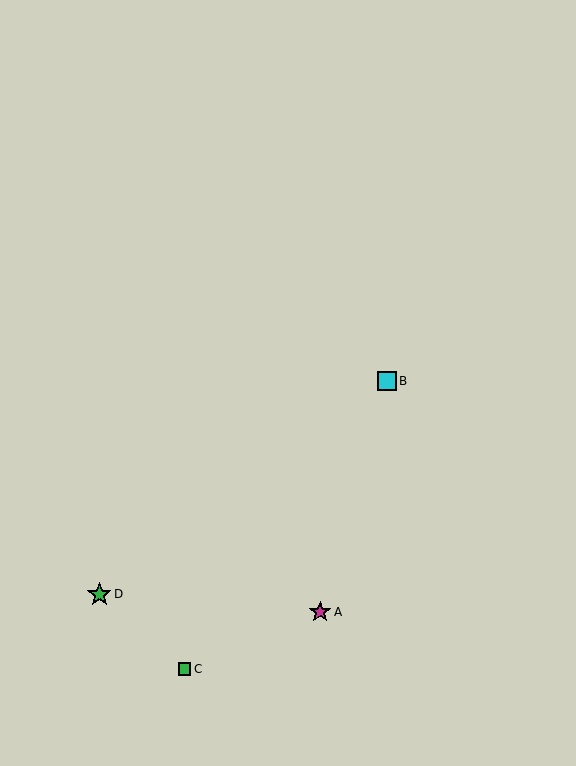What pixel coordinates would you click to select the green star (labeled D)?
Click at (99, 594) to select the green star D.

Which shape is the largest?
The green star (labeled D) is the largest.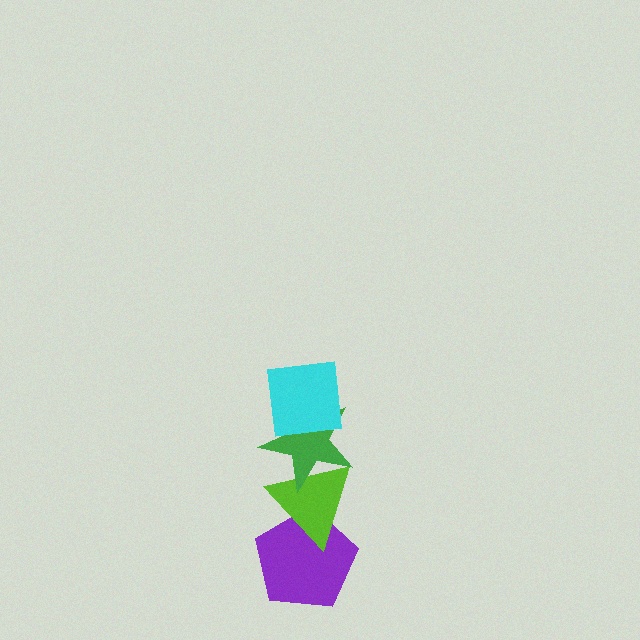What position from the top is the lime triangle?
The lime triangle is 3rd from the top.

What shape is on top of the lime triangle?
The green star is on top of the lime triangle.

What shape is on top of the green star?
The cyan square is on top of the green star.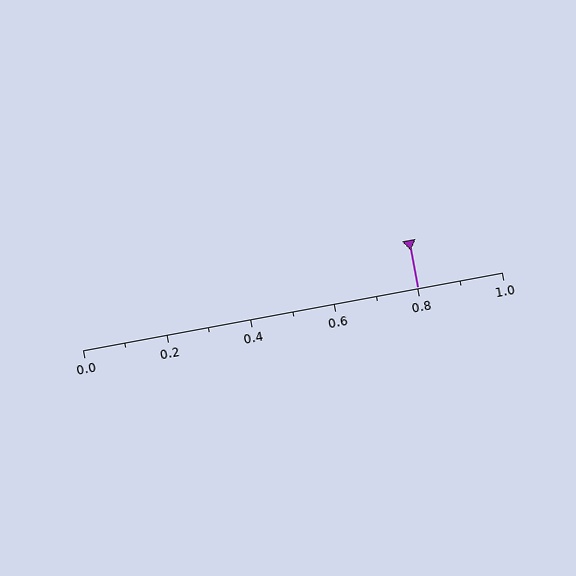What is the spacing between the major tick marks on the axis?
The major ticks are spaced 0.2 apart.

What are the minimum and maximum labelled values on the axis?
The axis runs from 0.0 to 1.0.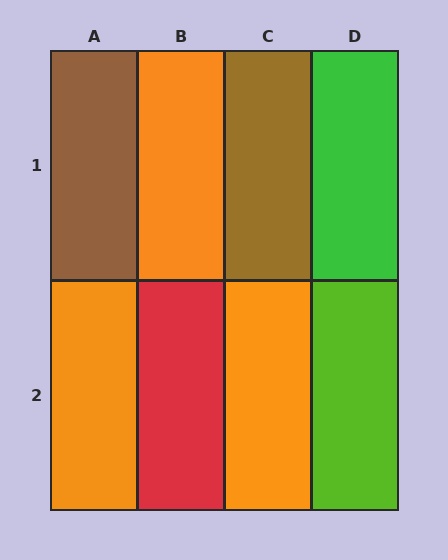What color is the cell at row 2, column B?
Red.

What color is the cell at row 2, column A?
Orange.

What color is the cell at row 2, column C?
Orange.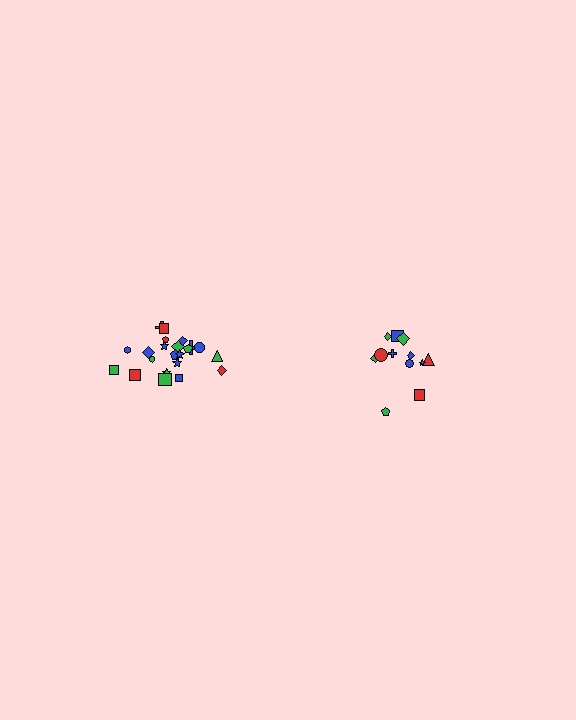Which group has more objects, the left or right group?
The left group.